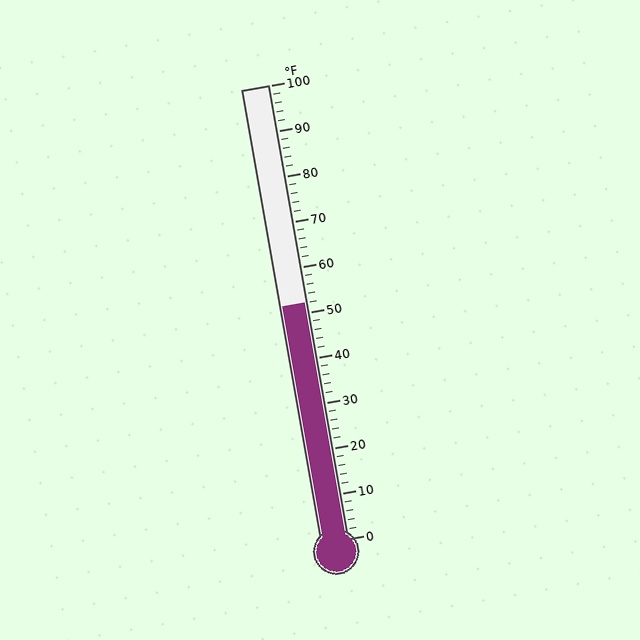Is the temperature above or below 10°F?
The temperature is above 10°F.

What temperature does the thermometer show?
The thermometer shows approximately 52°F.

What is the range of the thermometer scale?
The thermometer scale ranges from 0°F to 100°F.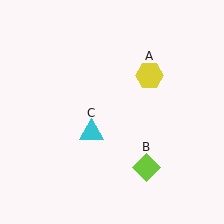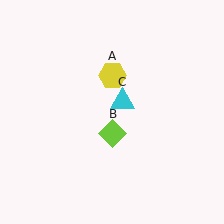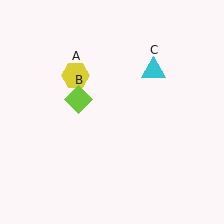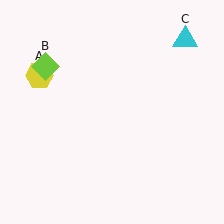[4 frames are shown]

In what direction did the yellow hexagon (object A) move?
The yellow hexagon (object A) moved left.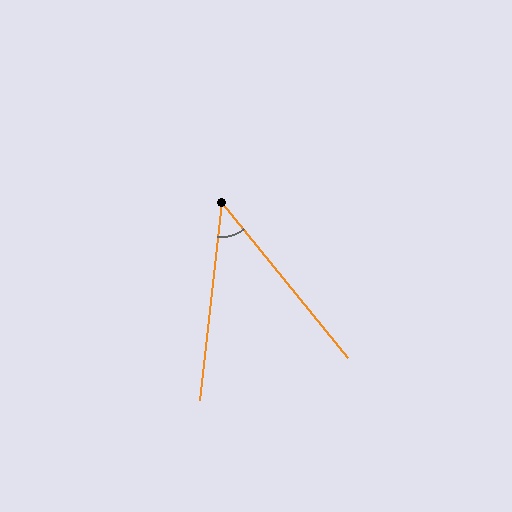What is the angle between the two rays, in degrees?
Approximately 46 degrees.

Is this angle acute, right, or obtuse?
It is acute.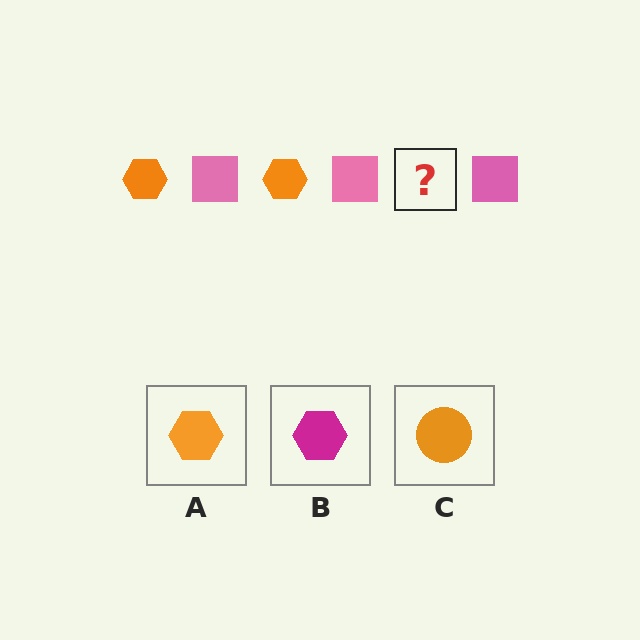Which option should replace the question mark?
Option A.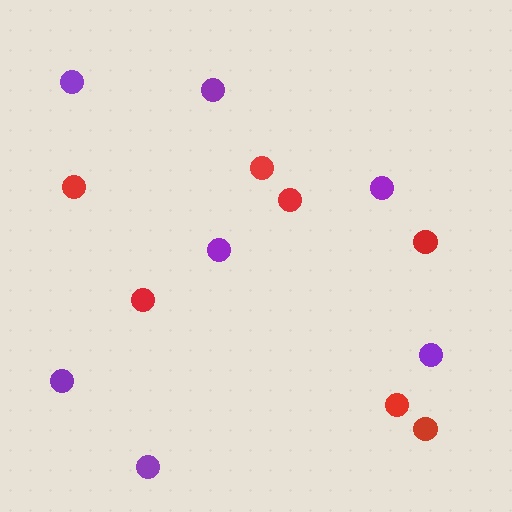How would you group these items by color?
There are 2 groups: one group of red circles (7) and one group of purple circles (7).